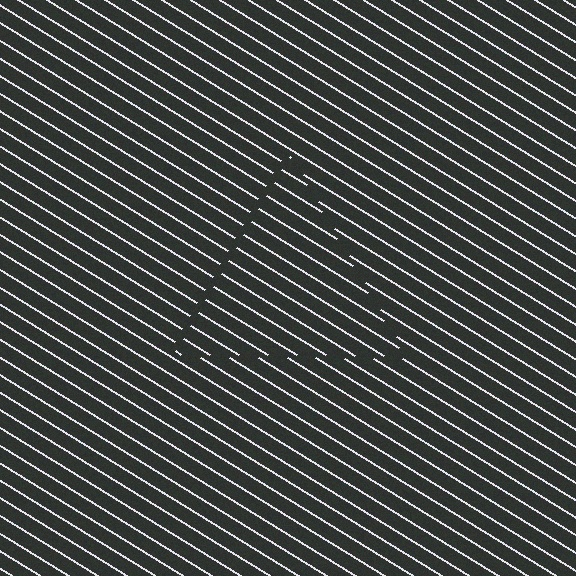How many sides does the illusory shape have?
3 sides — the line-ends trace a triangle.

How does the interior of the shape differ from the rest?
The interior of the shape contains the same grating, shifted by half a period — the contour is defined by the phase discontinuity where line-ends from the inner and outer gratings abut.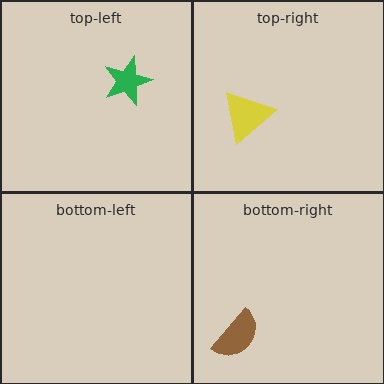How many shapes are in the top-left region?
1.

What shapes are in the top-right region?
The yellow triangle.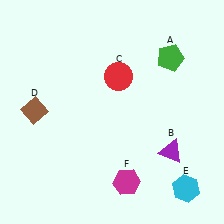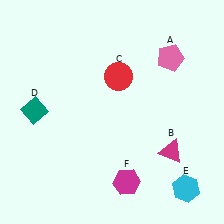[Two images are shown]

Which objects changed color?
A changed from green to pink. B changed from purple to magenta. D changed from brown to teal.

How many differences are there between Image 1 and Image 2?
There are 3 differences between the two images.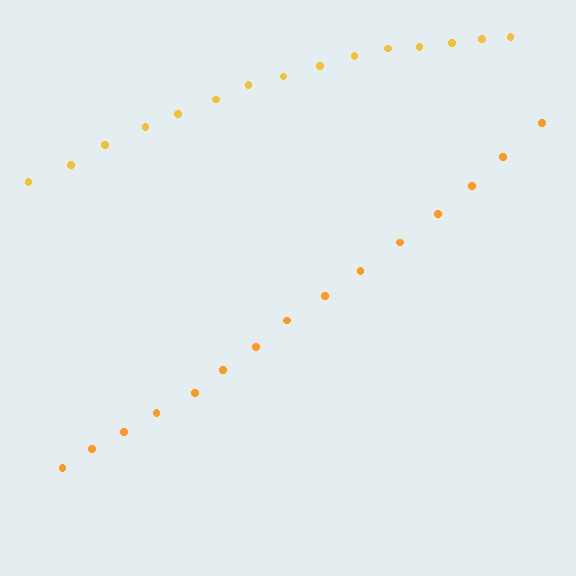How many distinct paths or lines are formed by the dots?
There are 2 distinct paths.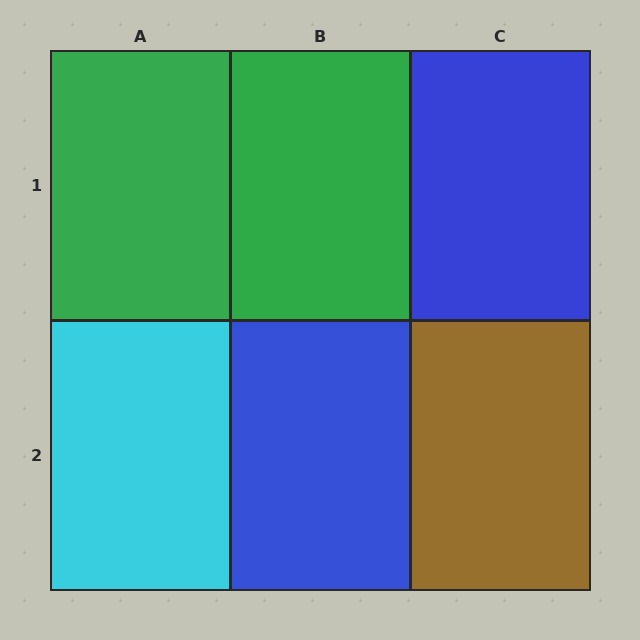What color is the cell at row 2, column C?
Brown.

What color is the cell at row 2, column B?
Blue.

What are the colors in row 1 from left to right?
Green, green, blue.